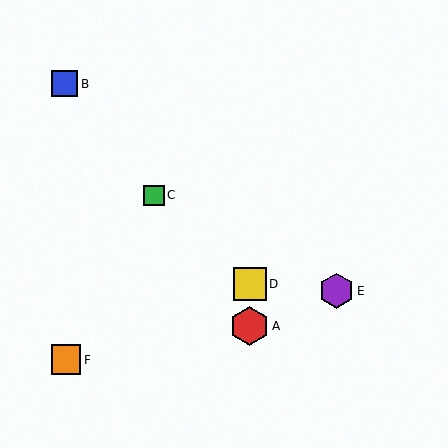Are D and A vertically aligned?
Yes, both are at x≈250.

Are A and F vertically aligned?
No, A is at x≈250 and F is at x≈66.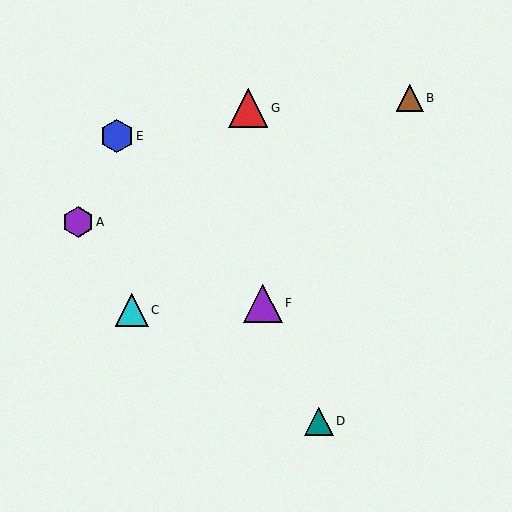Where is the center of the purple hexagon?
The center of the purple hexagon is at (78, 222).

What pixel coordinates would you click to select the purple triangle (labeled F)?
Click at (263, 303) to select the purple triangle F.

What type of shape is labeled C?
Shape C is a cyan triangle.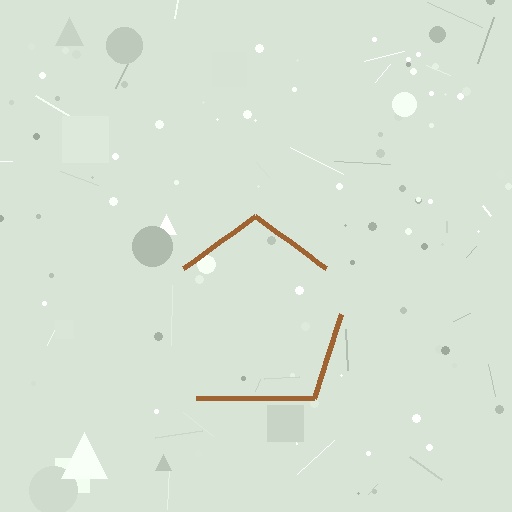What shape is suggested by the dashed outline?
The dashed outline suggests a pentagon.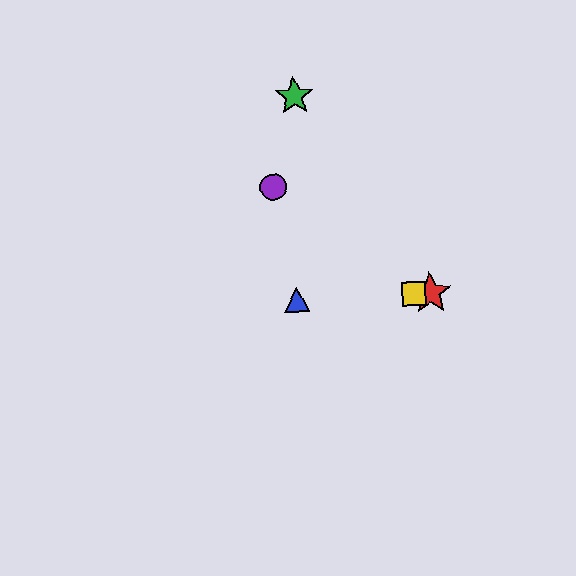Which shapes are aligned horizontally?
The red star, the blue triangle, the yellow square are aligned horizontally.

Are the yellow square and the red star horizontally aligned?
Yes, both are at y≈294.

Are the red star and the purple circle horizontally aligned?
No, the red star is at y≈293 and the purple circle is at y≈187.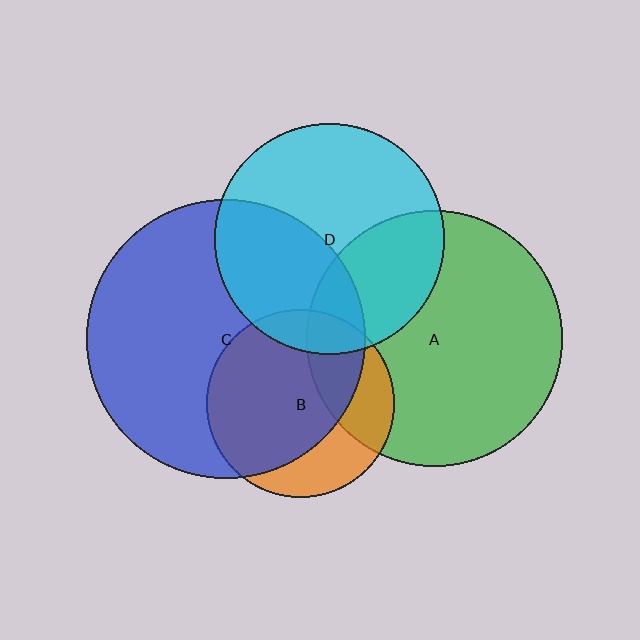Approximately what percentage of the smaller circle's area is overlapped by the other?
Approximately 30%.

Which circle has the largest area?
Circle C (blue).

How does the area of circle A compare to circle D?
Approximately 1.2 times.